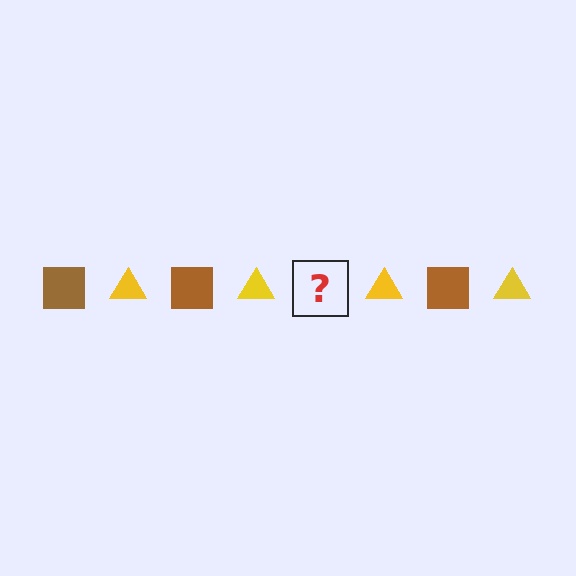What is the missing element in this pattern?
The missing element is a brown square.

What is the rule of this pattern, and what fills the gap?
The rule is that the pattern alternates between brown square and yellow triangle. The gap should be filled with a brown square.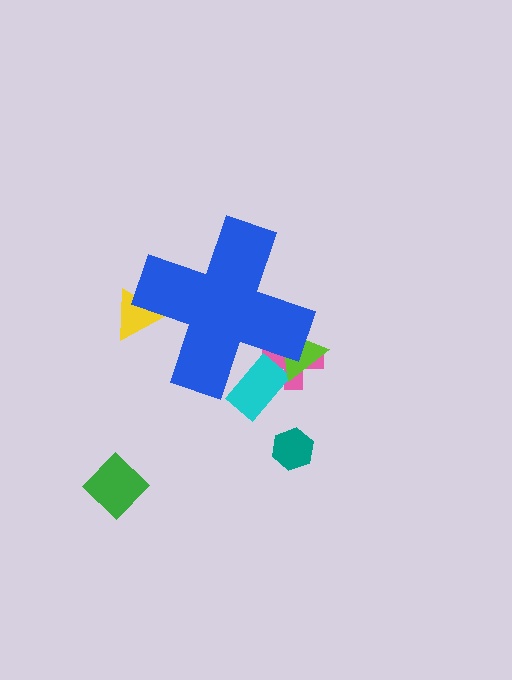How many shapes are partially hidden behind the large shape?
4 shapes are partially hidden.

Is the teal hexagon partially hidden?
No, the teal hexagon is fully visible.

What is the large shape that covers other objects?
A blue cross.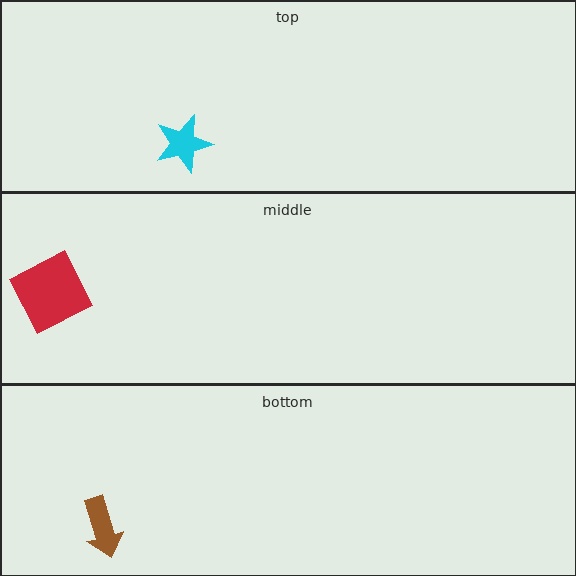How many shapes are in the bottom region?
1.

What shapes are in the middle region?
The red square.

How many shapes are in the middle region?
1.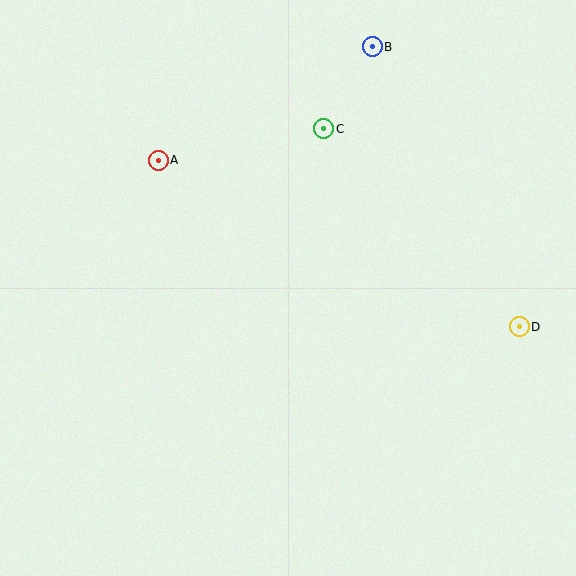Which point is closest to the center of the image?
Point C at (324, 129) is closest to the center.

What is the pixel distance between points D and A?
The distance between D and A is 398 pixels.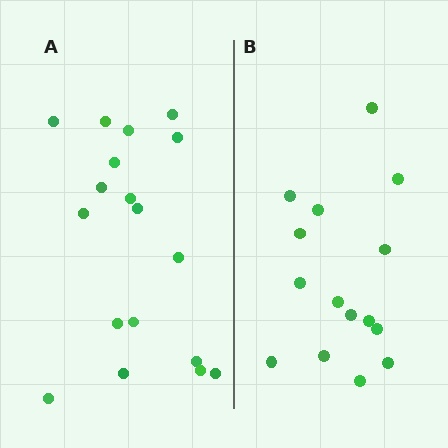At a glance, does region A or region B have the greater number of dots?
Region A (the left region) has more dots.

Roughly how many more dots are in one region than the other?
Region A has just a few more — roughly 2 or 3 more dots than region B.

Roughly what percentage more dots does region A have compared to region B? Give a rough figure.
About 20% more.